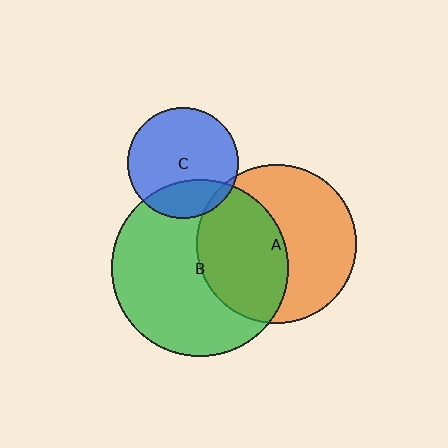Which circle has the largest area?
Circle B (green).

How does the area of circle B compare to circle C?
Approximately 2.5 times.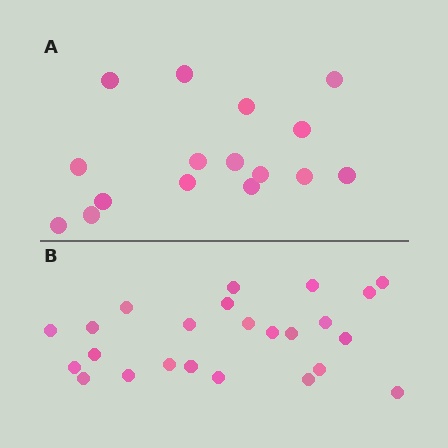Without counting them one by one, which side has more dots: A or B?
Region B (the bottom region) has more dots.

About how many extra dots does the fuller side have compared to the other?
Region B has roughly 8 or so more dots than region A.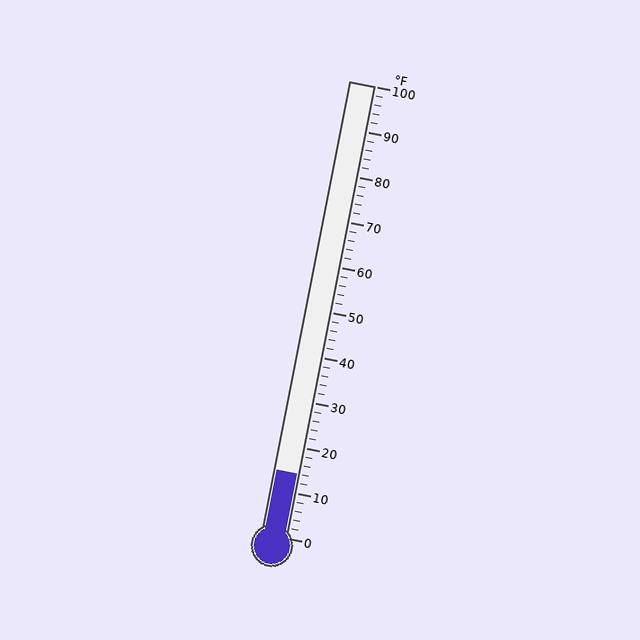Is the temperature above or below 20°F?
The temperature is below 20°F.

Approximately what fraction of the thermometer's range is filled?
The thermometer is filled to approximately 15% of its range.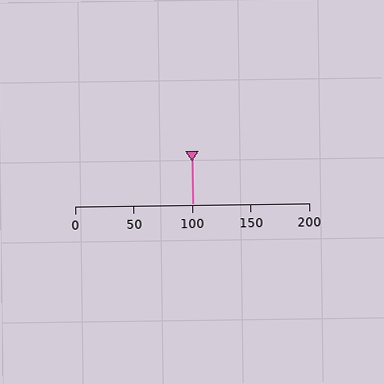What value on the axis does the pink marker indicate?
The marker indicates approximately 100.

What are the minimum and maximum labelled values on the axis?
The axis runs from 0 to 200.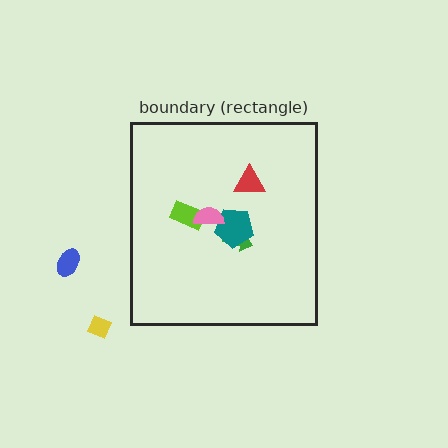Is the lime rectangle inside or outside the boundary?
Inside.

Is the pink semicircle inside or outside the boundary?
Inside.